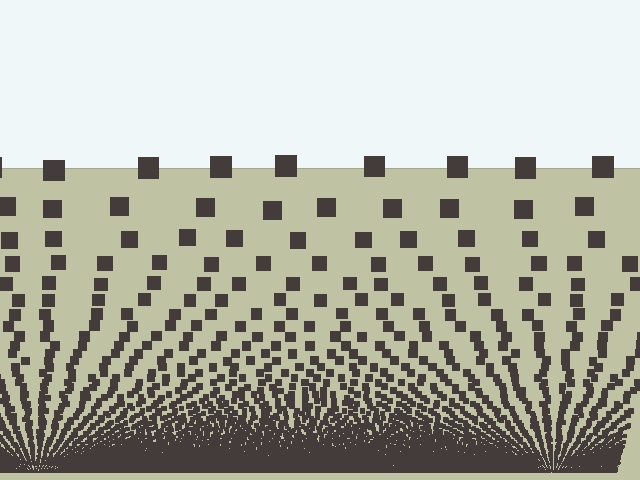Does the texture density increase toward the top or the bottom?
Density increases toward the bottom.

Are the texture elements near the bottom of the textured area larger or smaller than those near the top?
Smaller. The gradient is inverted — elements near the bottom are smaller and denser.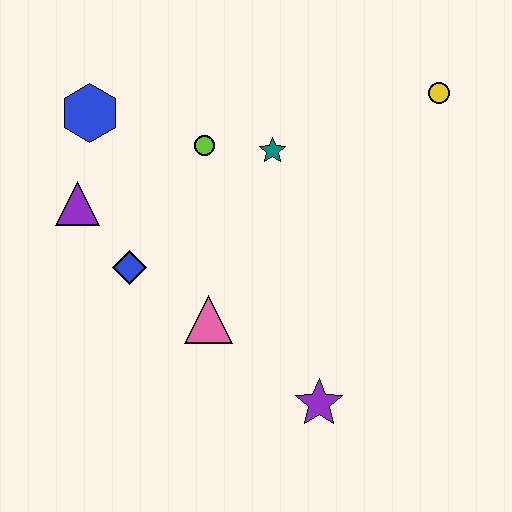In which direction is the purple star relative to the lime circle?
The purple star is below the lime circle.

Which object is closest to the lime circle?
The teal star is closest to the lime circle.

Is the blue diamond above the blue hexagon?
No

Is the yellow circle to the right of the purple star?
Yes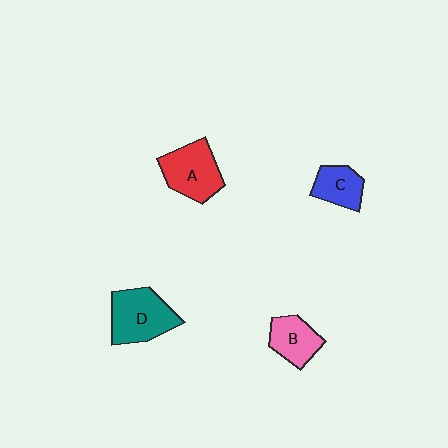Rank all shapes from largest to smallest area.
From largest to smallest: D (teal), A (red), B (pink), C (blue).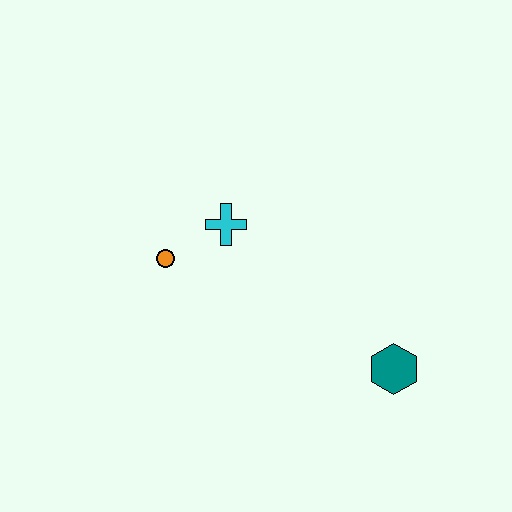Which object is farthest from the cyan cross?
The teal hexagon is farthest from the cyan cross.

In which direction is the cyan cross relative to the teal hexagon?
The cyan cross is to the left of the teal hexagon.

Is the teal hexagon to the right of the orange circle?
Yes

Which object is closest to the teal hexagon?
The cyan cross is closest to the teal hexagon.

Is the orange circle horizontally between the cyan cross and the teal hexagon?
No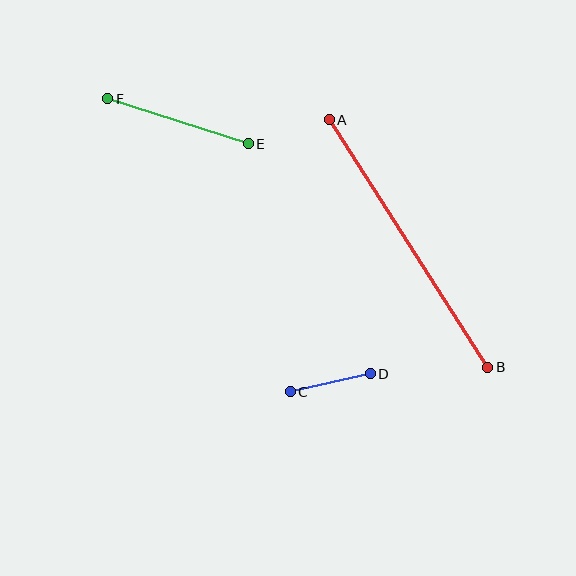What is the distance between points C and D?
The distance is approximately 82 pixels.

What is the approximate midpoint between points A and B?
The midpoint is at approximately (408, 243) pixels.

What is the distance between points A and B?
The distance is approximately 294 pixels.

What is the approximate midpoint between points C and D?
The midpoint is at approximately (330, 383) pixels.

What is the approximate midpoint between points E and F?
The midpoint is at approximately (178, 121) pixels.